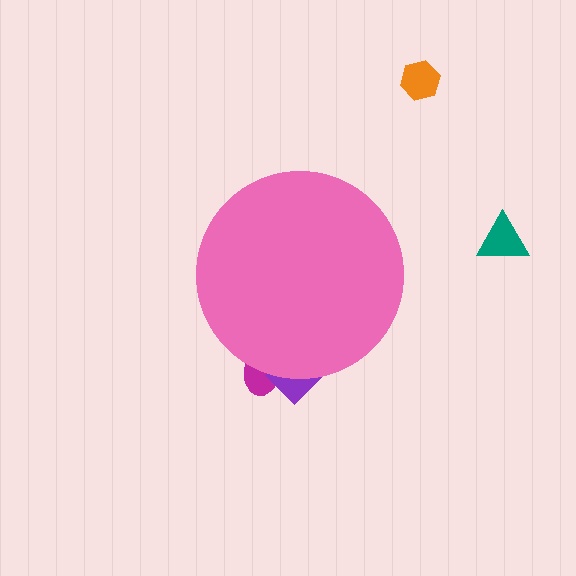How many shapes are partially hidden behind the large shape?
2 shapes are partially hidden.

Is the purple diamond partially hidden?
Yes, the purple diamond is partially hidden behind the pink circle.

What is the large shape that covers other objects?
A pink circle.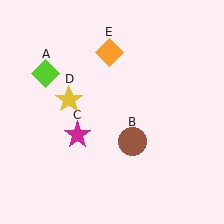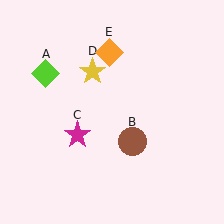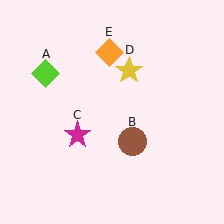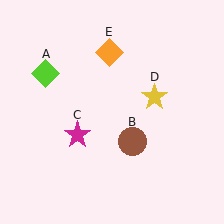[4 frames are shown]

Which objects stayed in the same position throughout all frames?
Lime diamond (object A) and brown circle (object B) and magenta star (object C) and orange diamond (object E) remained stationary.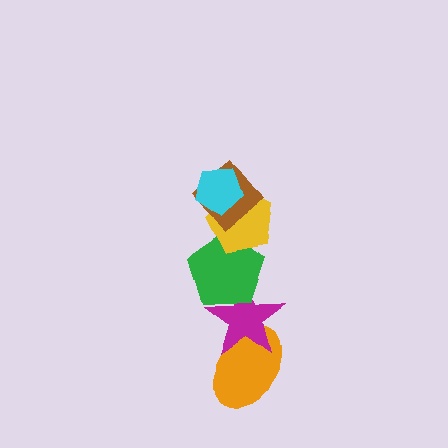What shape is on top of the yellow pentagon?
The brown diamond is on top of the yellow pentagon.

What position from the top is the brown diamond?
The brown diamond is 2nd from the top.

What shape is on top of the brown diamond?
The cyan pentagon is on top of the brown diamond.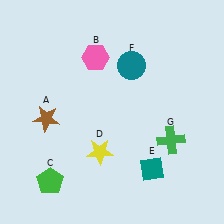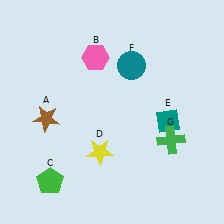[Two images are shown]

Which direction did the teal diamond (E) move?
The teal diamond (E) moved up.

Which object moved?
The teal diamond (E) moved up.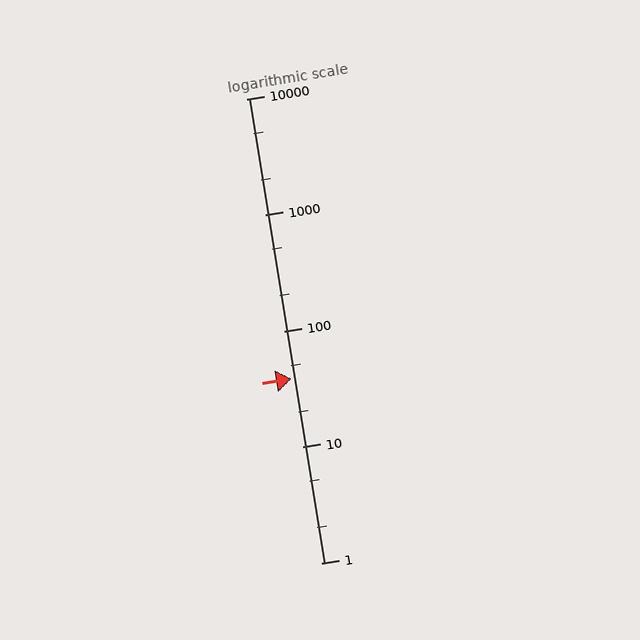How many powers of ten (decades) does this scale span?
The scale spans 4 decades, from 1 to 10000.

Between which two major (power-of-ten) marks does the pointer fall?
The pointer is between 10 and 100.